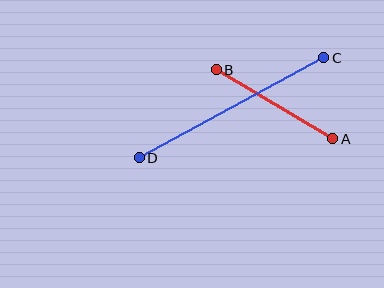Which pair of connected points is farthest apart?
Points C and D are farthest apart.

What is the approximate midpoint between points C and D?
The midpoint is at approximately (232, 108) pixels.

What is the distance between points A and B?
The distance is approximately 135 pixels.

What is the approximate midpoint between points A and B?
The midpoint is at approximately (275, 104) pixels.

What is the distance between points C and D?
The distance is approximately 210 pixels.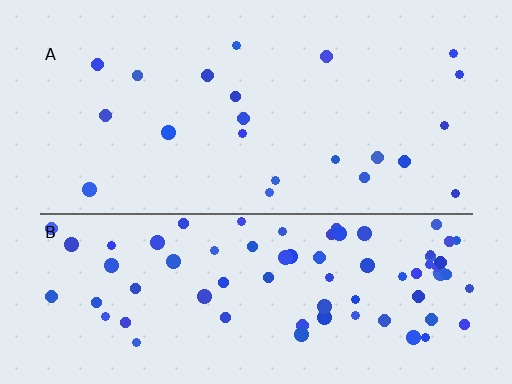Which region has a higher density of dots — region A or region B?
B (the bottom).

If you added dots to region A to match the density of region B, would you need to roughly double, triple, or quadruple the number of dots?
Approximately quadruple.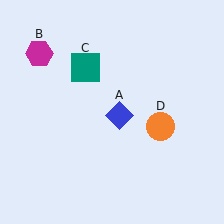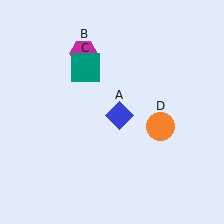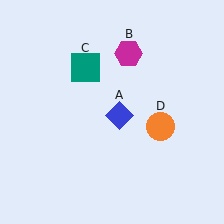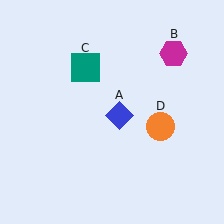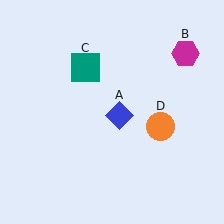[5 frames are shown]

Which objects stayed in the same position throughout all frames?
Blue diamond (object A) and teal square (object C) and orange circle (object D) remained stationary.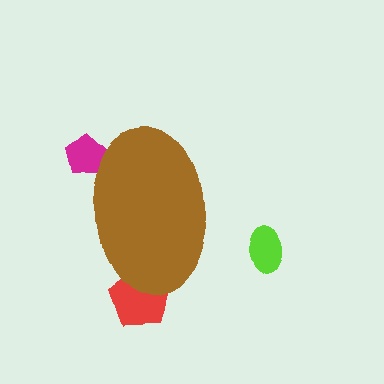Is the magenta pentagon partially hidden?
Yes, the magenta pentagon is partially hidden behind the brown ellipse.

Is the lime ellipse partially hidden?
No, the lime ellipse is fully visible.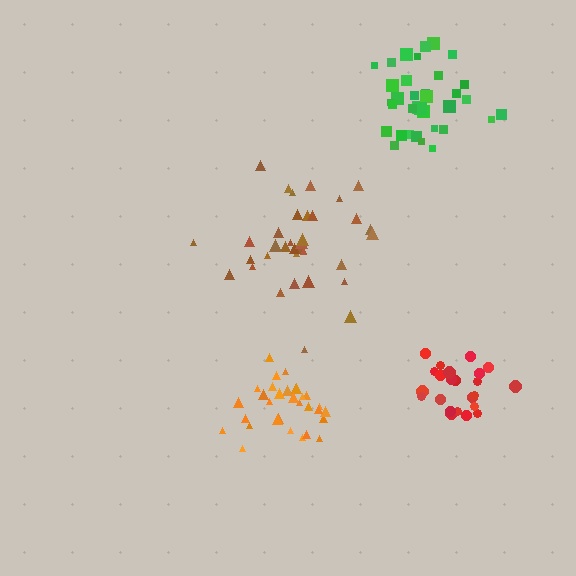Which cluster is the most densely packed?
Orange.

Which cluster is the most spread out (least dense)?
Brown.